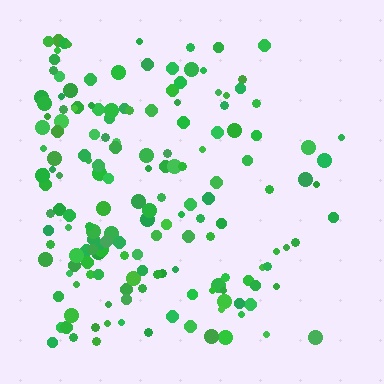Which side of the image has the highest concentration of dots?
The left.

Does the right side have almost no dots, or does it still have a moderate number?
Still a moderate number, just noticeably fewer than the left.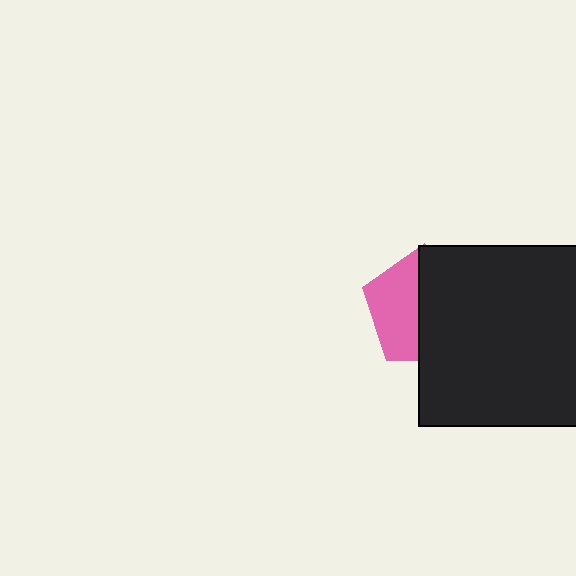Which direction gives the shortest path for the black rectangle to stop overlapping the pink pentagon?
Moving right gives the shortest separation.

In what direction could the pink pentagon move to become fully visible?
The pink pentagon could move left. That would shift it out from behind the black rectangle entirely.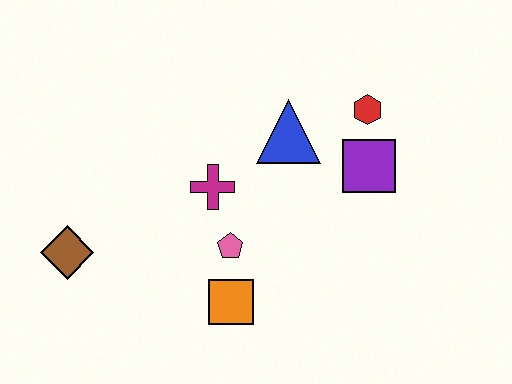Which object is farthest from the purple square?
The brown diamond is farthest from the purple square.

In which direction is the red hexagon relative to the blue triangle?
The red hexagon is to the right of the blue triangle.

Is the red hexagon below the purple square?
No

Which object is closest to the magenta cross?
The pink pentagon is closest to the magenta cross.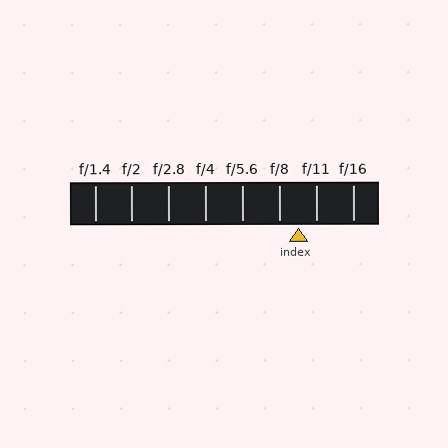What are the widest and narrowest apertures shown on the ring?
The widest aperture shown is f/1.4 and the narrowest is f/16.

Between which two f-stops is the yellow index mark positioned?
The index mark is between f/8 and f/11.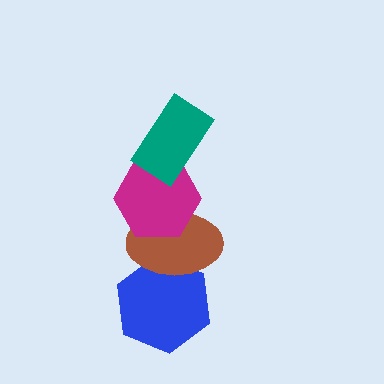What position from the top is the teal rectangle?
The teal rectangle is 1st from the top.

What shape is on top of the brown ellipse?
The magenta hexagon is on top of the brown ellipse.